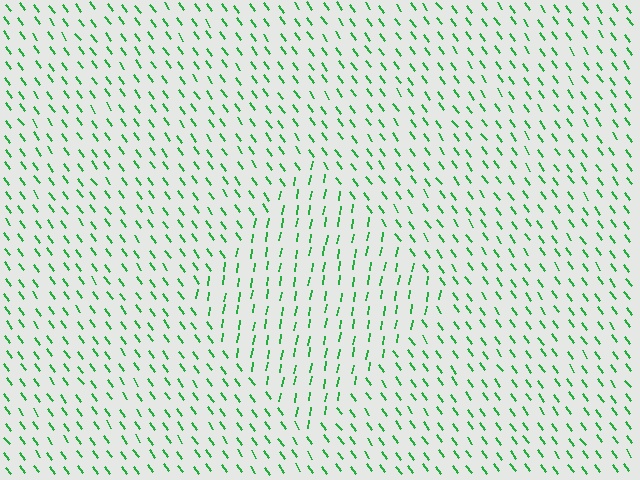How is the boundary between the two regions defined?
The boundary is defined purely by a change in line orientation (approximately 45 degrees difference). All lines are the same color and thickness.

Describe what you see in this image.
The image is filled with small green line segments. A diamond region in the image has lines oriented differently from the surrounding lines, creating a visible texture boundary.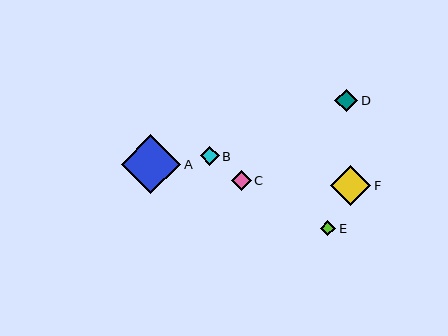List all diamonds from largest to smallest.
From largest to smallest: A, F, D, C, B, E.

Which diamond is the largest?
Diamond A is the largest with a size of approximately 59 pixels.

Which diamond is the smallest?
Diamond E is the smallest with a size of approximately 15 pixels.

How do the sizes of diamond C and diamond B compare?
Diamond C and diamond B are approximately the same size.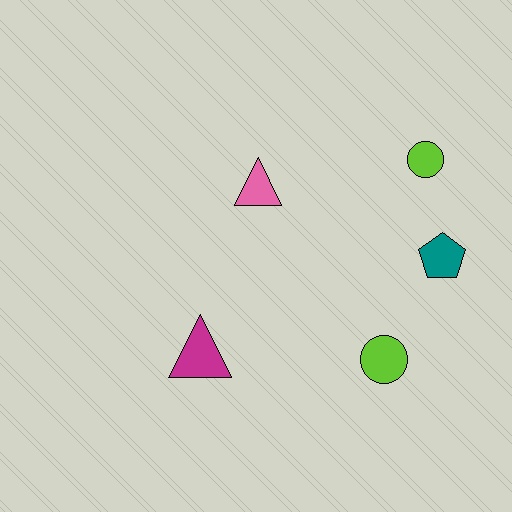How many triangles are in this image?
There are 2 triangles.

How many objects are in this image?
There are 5 objects.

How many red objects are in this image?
There are no red objects.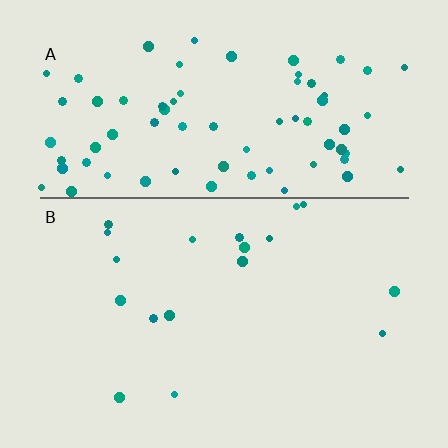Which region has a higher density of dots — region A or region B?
A (the top).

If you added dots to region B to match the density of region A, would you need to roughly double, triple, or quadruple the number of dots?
Approximately quadruple.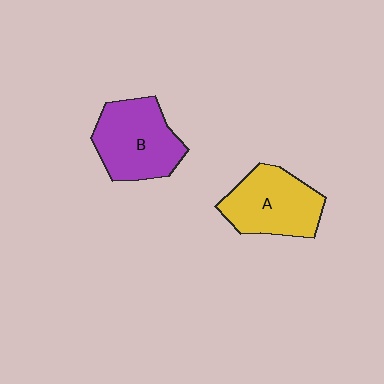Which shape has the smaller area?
Shape A (yellow).